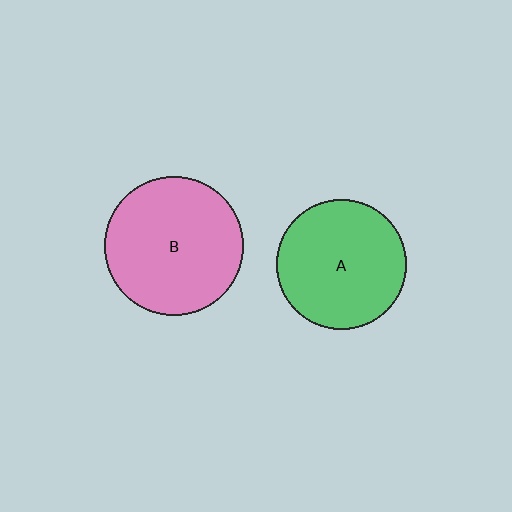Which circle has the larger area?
Circle B (pink).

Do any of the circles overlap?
No, none of the circles overlap.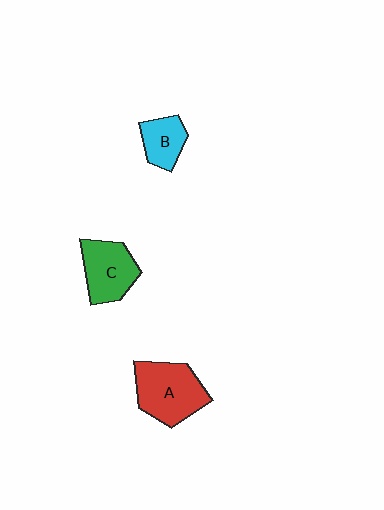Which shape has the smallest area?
Shape B (cyan).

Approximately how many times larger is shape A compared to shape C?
Approximately 1.3 times.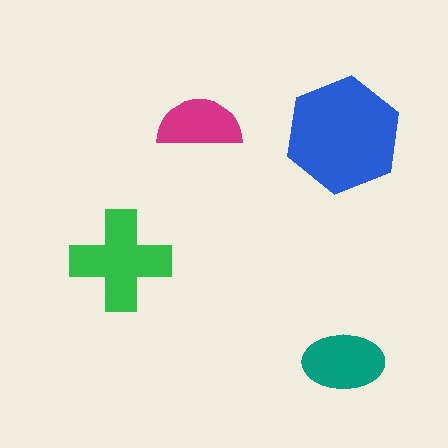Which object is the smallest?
The magenta semicircle.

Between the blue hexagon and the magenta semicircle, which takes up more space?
The blue hexagon.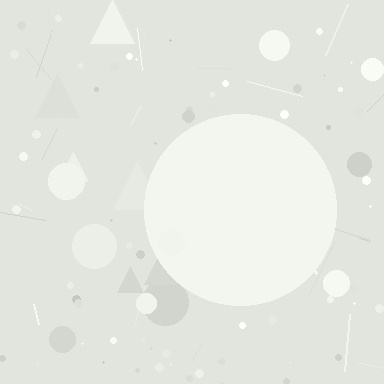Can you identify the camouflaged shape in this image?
The camouflaged shape is a circle.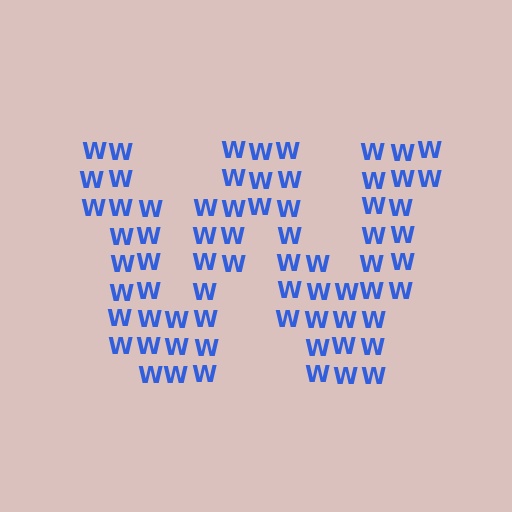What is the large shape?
The large shape is the letter W.